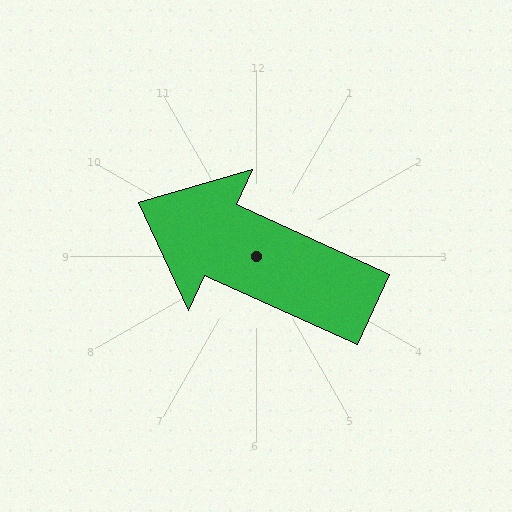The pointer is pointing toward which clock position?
Roughly 10 o'clock.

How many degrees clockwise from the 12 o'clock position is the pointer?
Approximately 295 degrees.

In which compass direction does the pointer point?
Northwest.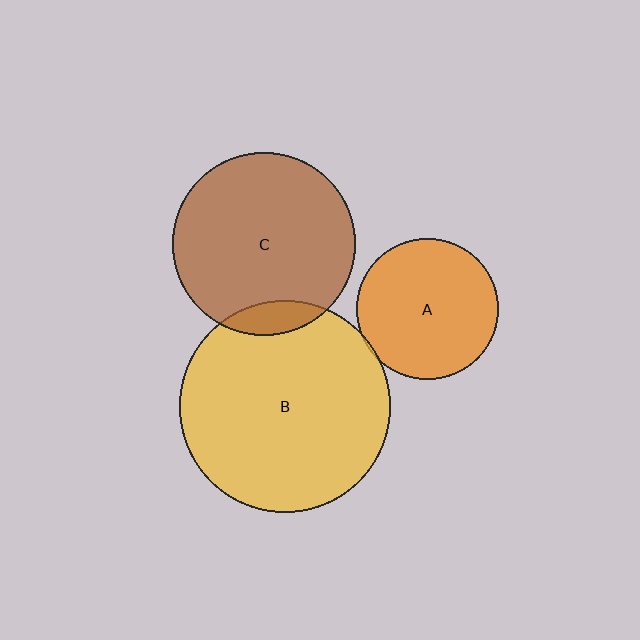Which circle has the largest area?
Circle B (yellow).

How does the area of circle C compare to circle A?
Approximately 1.7 times.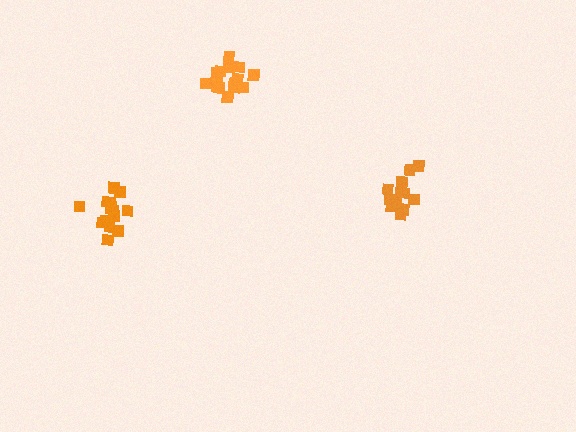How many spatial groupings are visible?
There are 3 spatial groupings.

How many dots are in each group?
Group 1: 16 dots, Group 2: 13 dots, Group 3: 15 dots (44 total).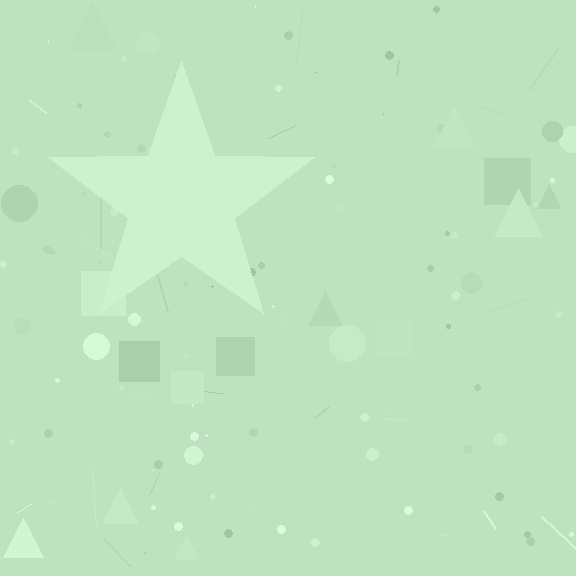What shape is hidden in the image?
A star is hidden in the image.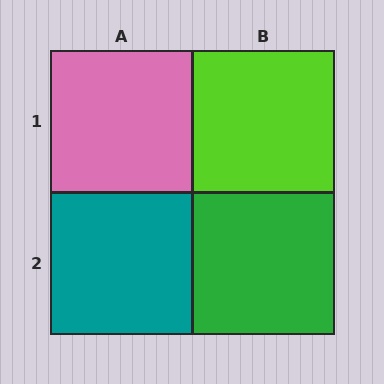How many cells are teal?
1 cell is teal.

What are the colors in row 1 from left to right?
Pink, lime.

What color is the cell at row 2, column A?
Teal.